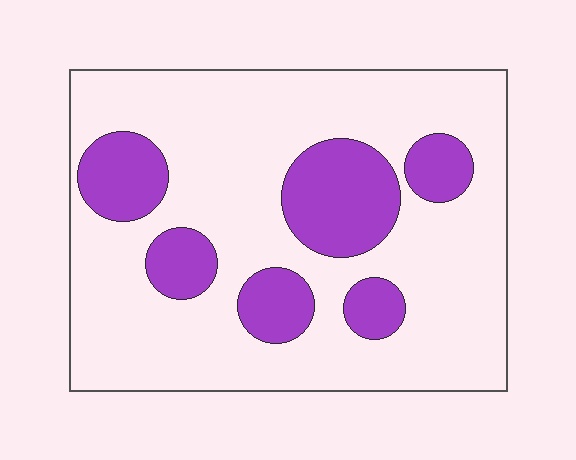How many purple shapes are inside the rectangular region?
6.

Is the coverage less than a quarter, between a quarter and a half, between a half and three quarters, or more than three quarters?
Less than a quarter.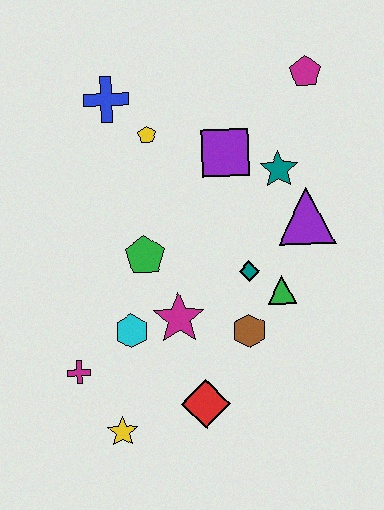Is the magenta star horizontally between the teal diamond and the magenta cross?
Yes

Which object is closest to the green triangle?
The teal diamond is closest to the green triangle.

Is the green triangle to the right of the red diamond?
Yes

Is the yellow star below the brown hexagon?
Yes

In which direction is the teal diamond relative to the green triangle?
The teal diamond is to the left of the green triangle.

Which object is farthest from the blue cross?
The yellow star is farthest from the blue cross.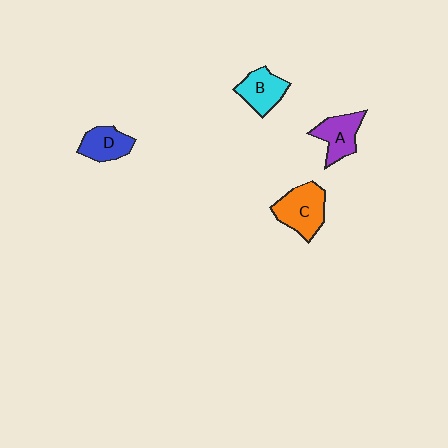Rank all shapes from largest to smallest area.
From largest to smallest: C (orange), A (purple), B (cyan), D (blue).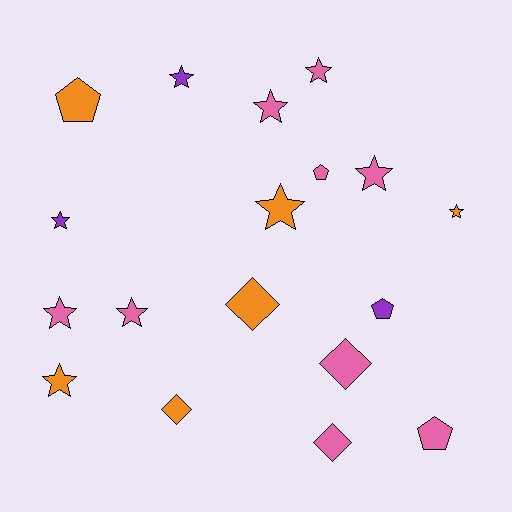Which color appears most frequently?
Pink, with 9 objects.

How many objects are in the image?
There are 18 objects.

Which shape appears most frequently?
Star, with 10 objects.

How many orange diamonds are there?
There are 2 orange diamonds.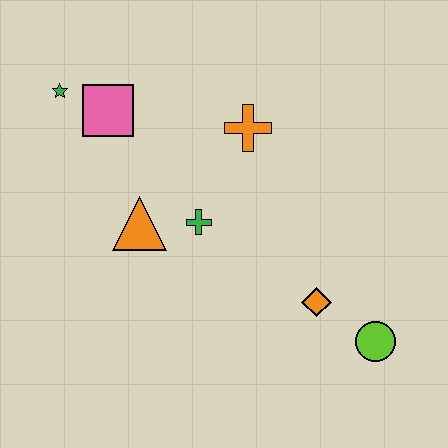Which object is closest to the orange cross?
The green cross is closest to the orange cross.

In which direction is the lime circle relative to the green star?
The lime circle is to the right of the green star.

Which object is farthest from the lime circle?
The green star is farthest from the lime circle.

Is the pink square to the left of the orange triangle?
Yes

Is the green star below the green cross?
No